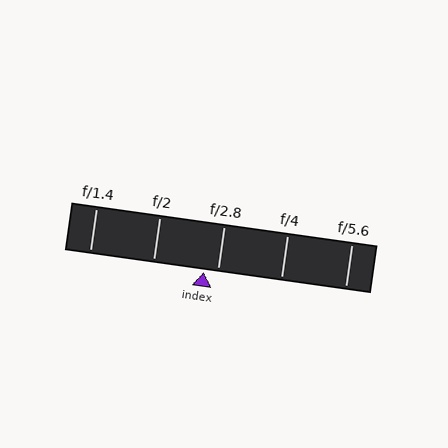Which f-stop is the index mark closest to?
The index mark is closest to f/2.8.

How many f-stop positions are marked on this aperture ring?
There are 5 f-stop positions marked.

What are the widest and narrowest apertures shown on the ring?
The widest aperture shown is f/1.4 and the narrowest is f/5.6.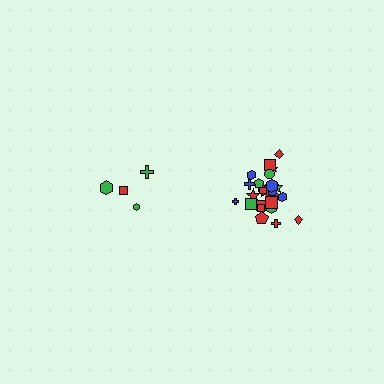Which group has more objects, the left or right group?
The right group.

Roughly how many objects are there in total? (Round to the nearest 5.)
Roughly 30 objects in total.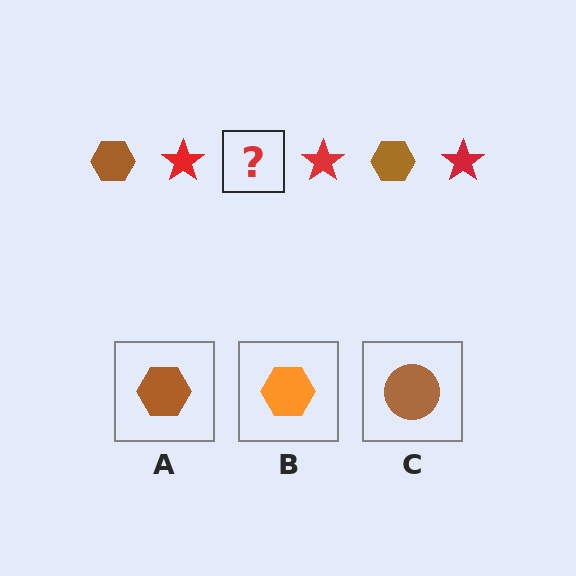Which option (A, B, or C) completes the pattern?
A.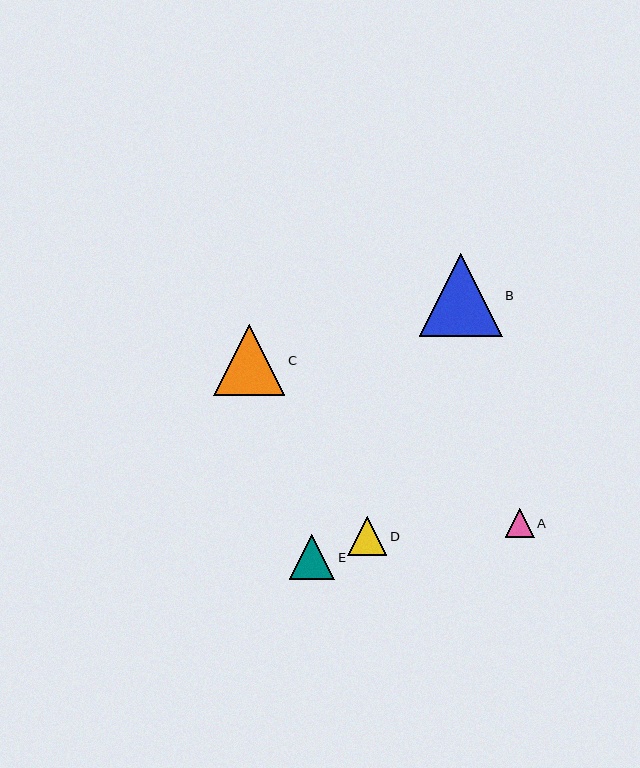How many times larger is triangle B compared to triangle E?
Triangle B is approximately 1.8 times the size of triangle E.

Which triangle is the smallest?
Triangle A is the smallest with a size of approximately 29 pixels.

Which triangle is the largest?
Triangle B is the largest with a size of approximately 83 pixels.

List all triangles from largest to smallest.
From largest to smallest: B, C, E, D, A.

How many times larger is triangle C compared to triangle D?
Triangle C is approximately 1.8 times the size of triangle D.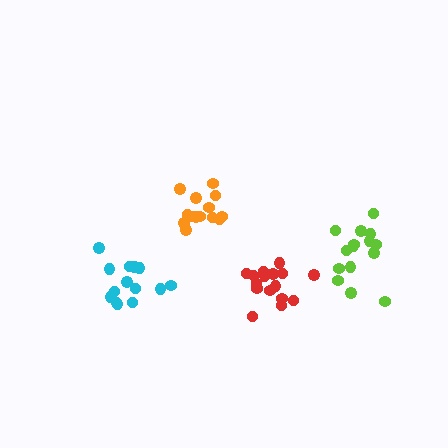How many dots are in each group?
Group 1: 14 dots, Group 2: 14 dots, Group 3: 15 dots, Group 4: 16 dots (59 total).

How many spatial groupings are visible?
There are 4 spatial groupings.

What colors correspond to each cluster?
The clusters are colored: cyan, orange, lime, red.